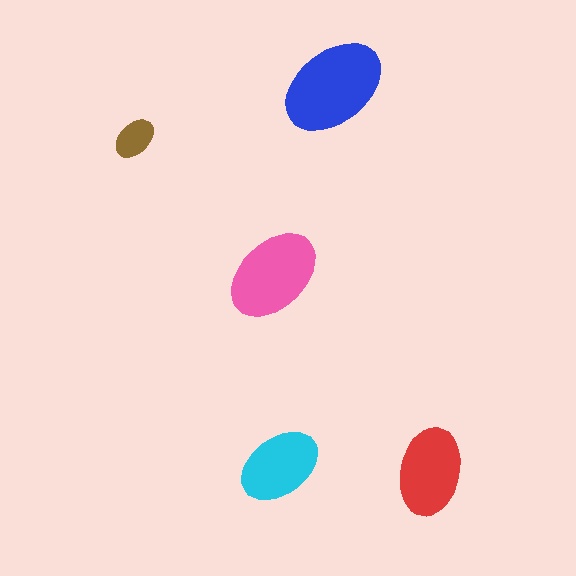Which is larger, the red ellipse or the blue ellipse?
The blue one.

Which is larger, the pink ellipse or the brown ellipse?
The pink one.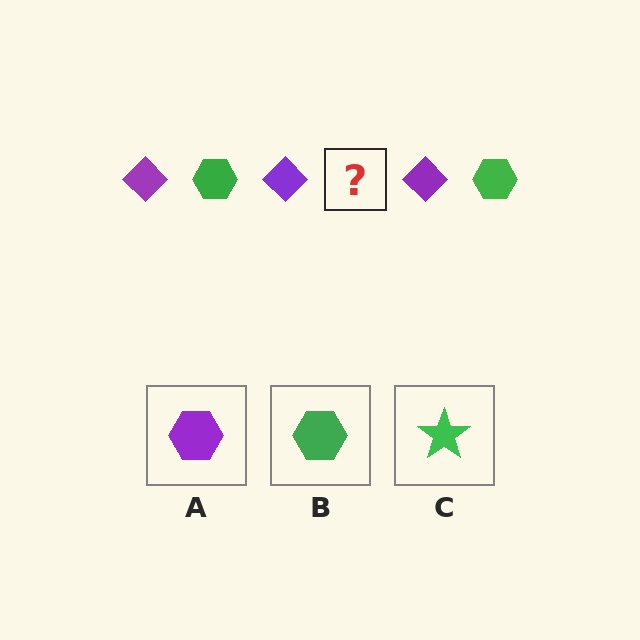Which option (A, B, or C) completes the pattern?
B.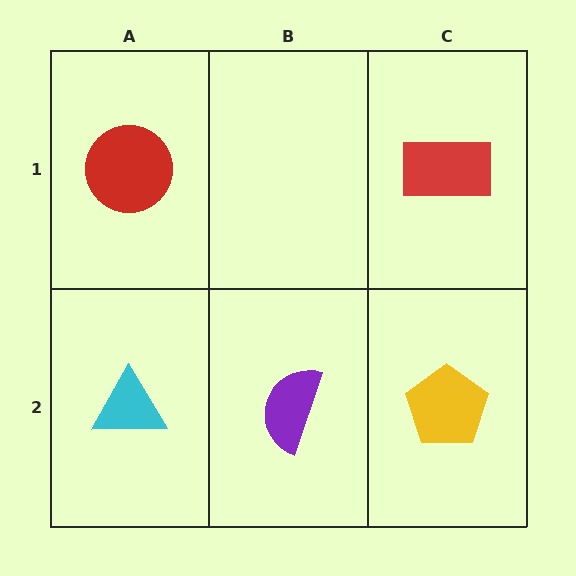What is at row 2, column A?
A cyan triangle.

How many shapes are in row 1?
2 shapes.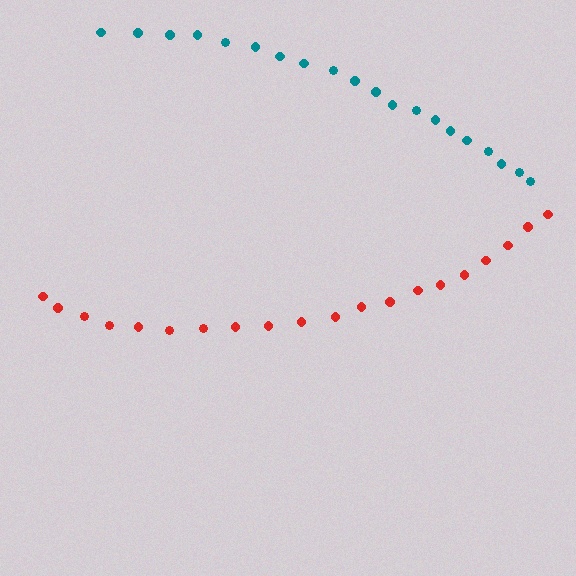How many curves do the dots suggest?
There are 2 distinct paths.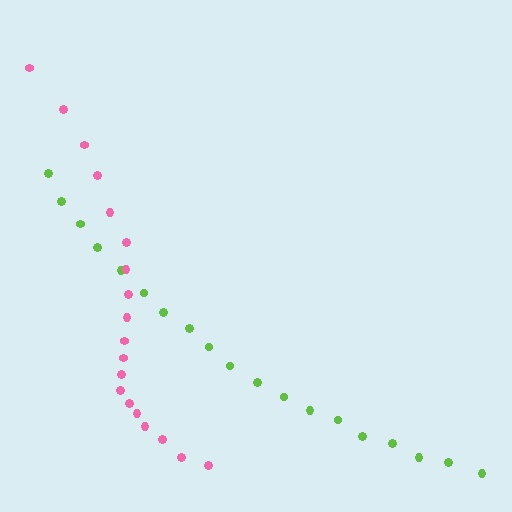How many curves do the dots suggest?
There are 2 distinct paths.